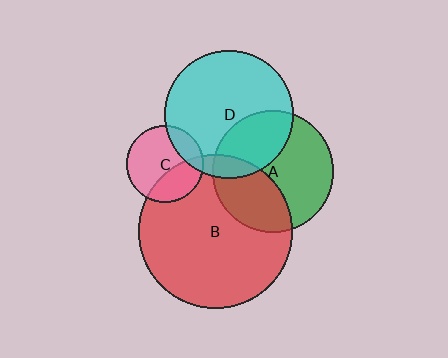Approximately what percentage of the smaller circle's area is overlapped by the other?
Approximately 10%.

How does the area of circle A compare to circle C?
Approximately 2.4 times.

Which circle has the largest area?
Circle B (red).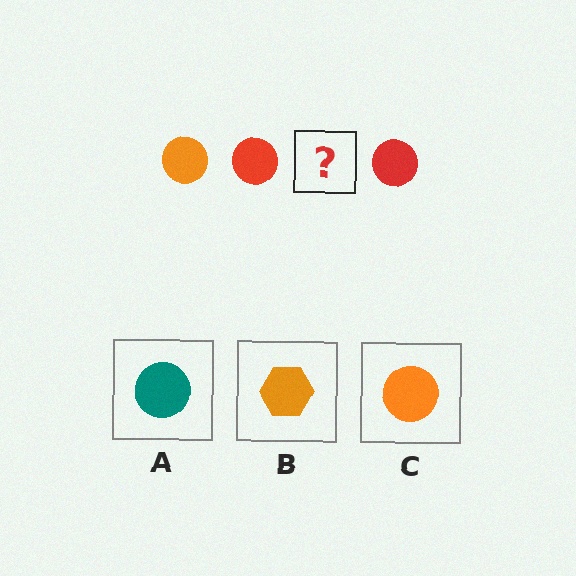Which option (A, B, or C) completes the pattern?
C.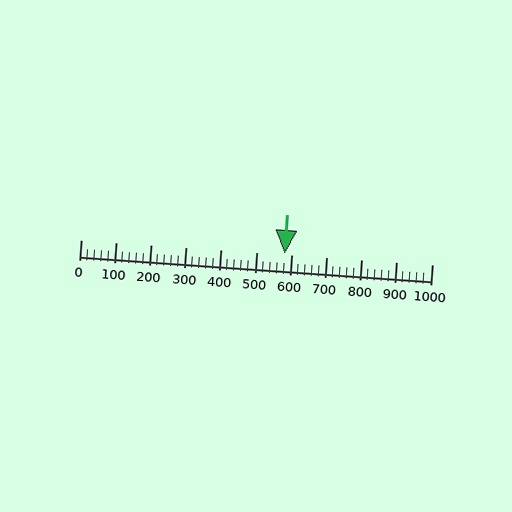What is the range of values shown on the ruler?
The ruler shows values from 0 to 1000.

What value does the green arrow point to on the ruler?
The green arrow points to approximately 580.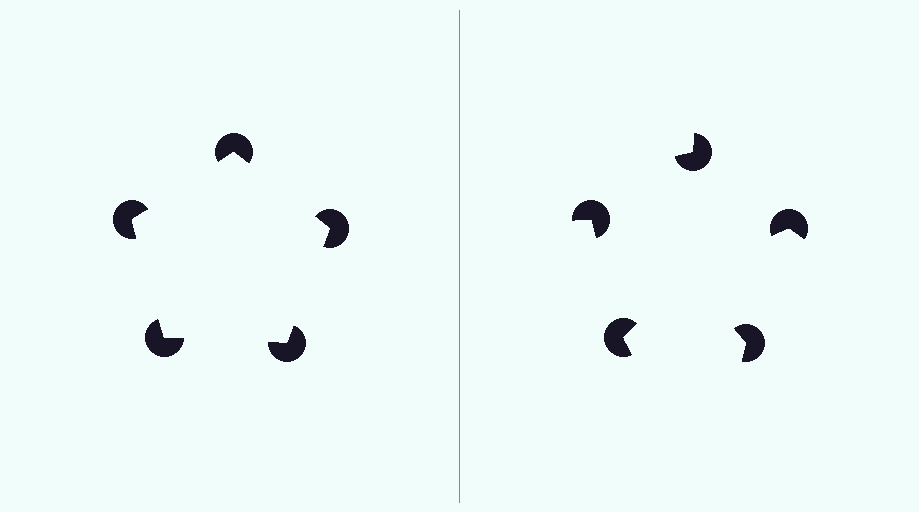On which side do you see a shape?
An illusory pentagon appears on the left side. On the right side the wedge cuts are rotated, so no coherent shape forms.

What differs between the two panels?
The pac-man discs are positioned identically on both sides; only the wedge orientations differ. On the left they align to a pentagon; on the right they are misaligned.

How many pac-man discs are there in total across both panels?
10 — 5 on each side.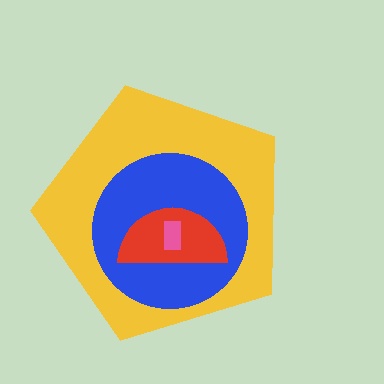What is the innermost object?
The pink rectangle.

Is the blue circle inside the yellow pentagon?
Yes.